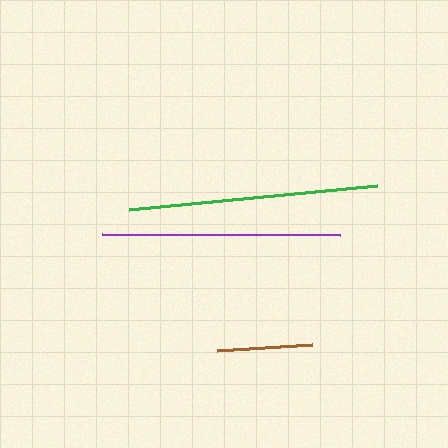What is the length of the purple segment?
The purple segment is approximately 237 pixels long.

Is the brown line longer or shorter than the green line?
The green line is longer than the brown line.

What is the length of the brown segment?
The brown segment is approximately 95 pixels long.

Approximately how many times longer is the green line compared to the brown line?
The green line is approximately 2.6 times the length of the brown line.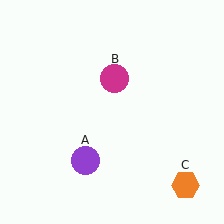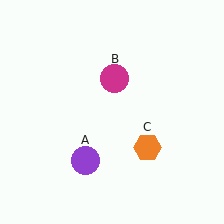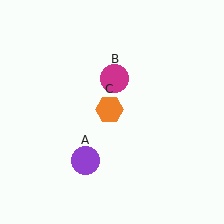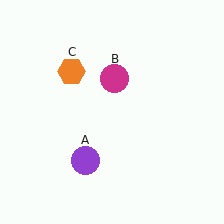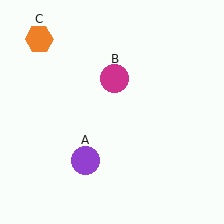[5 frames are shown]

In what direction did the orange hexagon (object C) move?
The orange hexagon (object C) moved up and to the left.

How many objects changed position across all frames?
1 object changed position: orange hexagon (object C).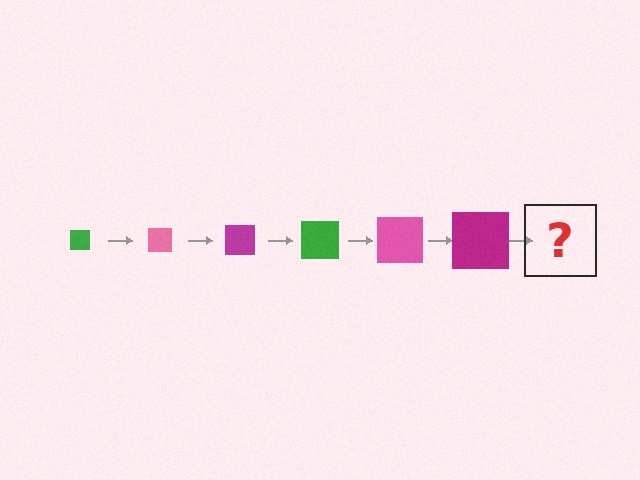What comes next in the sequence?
The next element should be a green square, larger than the previous one.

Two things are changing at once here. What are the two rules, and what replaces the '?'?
The two rules are that the square grows larger each step and the color cycles through green, pink, and magenta. The '?' should be a green square, larger than the previous one.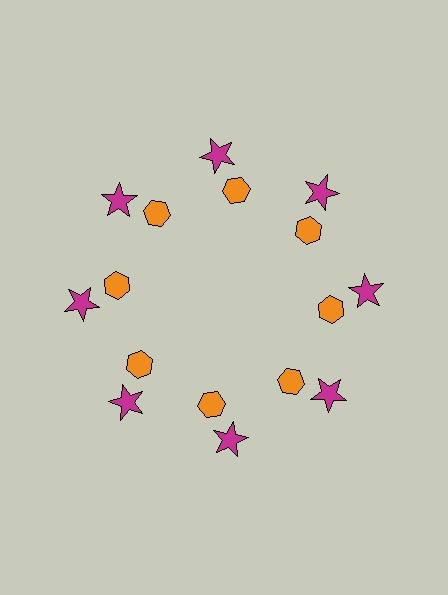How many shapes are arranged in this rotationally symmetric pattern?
There are 16 shapes, arranged in 8 groups of 2.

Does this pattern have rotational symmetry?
Yes, this pattern has 8-fold rotational symmetry. It looks the same after rotating 45 degrees around the center.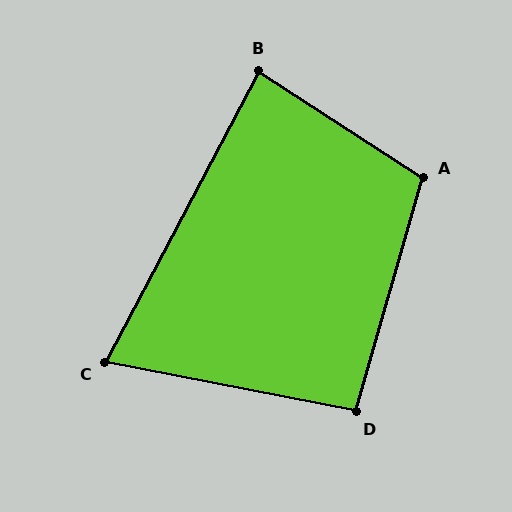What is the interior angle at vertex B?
Approximately 85 degrees (approximately right).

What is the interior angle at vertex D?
Approximately 95 degrees (approximately right).